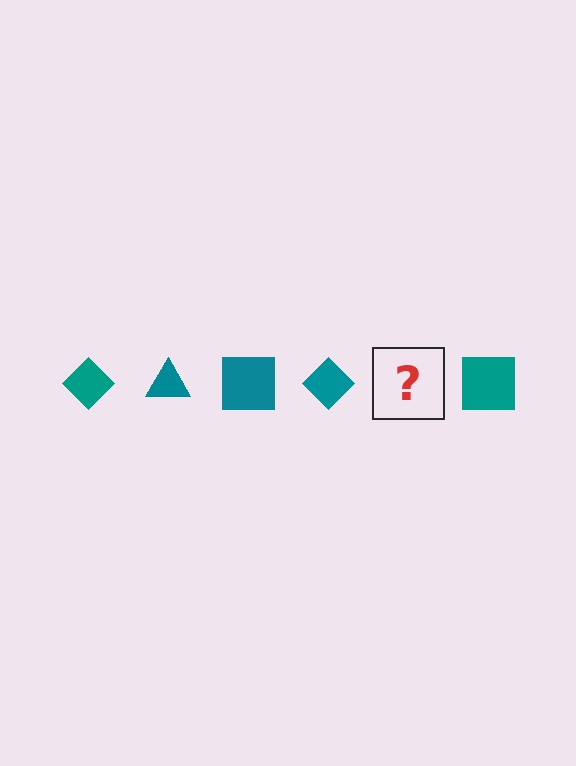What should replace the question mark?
The question mark should be replaced with a teal triangle.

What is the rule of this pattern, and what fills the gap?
The rule is that the pattern cycles through diamond, triangle, square shapes in teal. The gap should be filled with a teal triangle.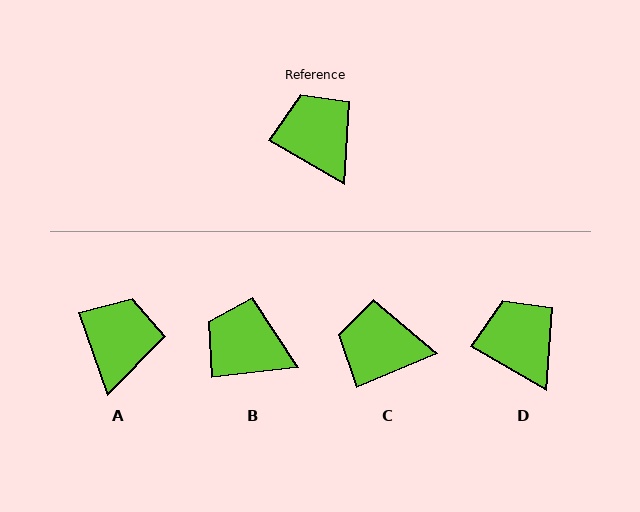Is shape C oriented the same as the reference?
No, it is off by about 53 degrees.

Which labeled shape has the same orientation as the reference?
D.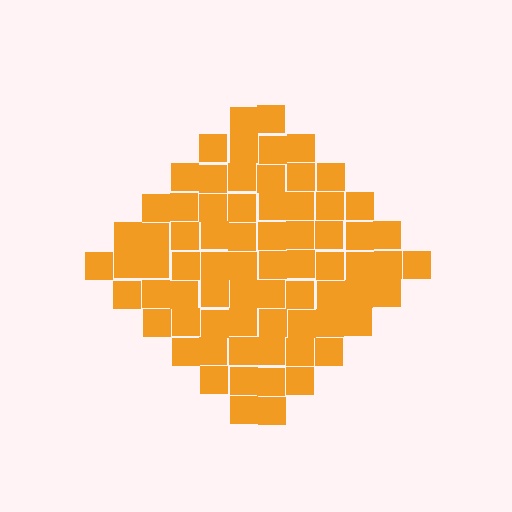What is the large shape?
The large shape is a diamond.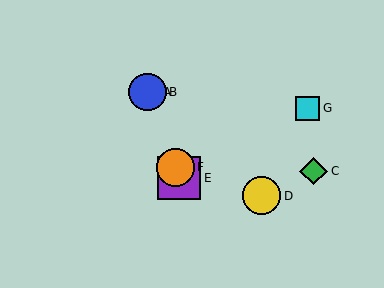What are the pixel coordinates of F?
Object F is at (175, 167).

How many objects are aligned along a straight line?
4 objects (A, B, E, F) are aligned along a straight line.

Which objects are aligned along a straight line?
Objects A, B, E, F are aligned along a straight line.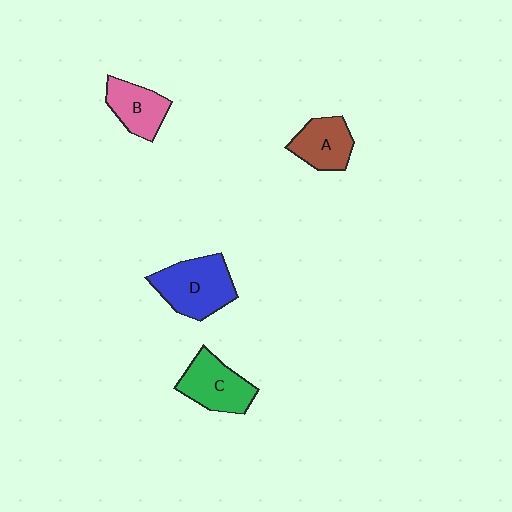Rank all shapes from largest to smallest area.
From largest to smallest: D (blue), C (green), A (brown), B (pink).